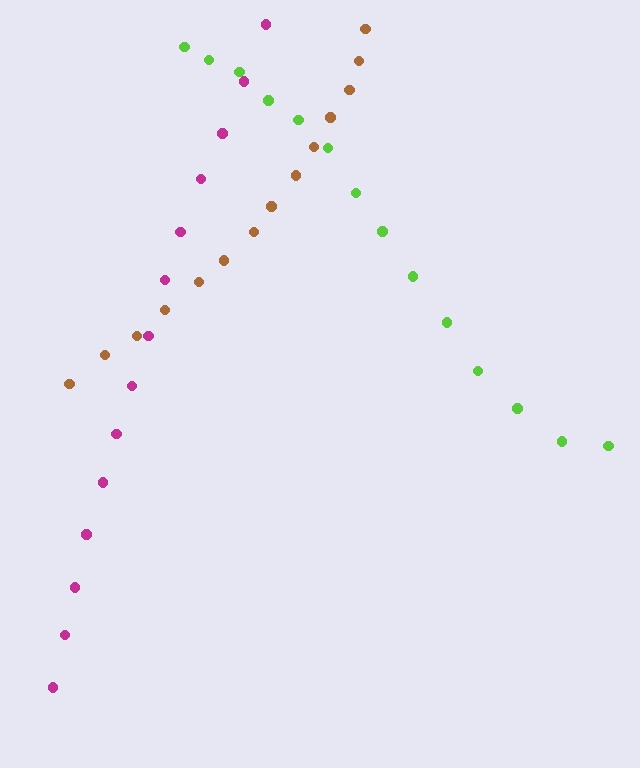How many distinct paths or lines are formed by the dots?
There are 3 distinct paths.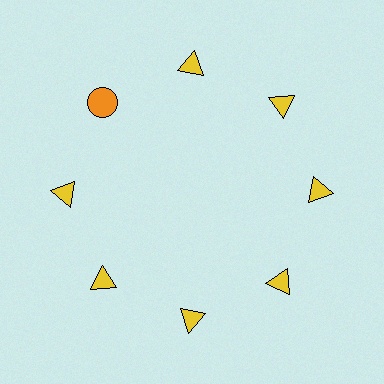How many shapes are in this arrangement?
There are 8 shapes arranged in a ring pattern.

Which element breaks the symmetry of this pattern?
The orange circle at roughly the 10 o'clock position breaks the symmetry. All other shapes are yellow triangles.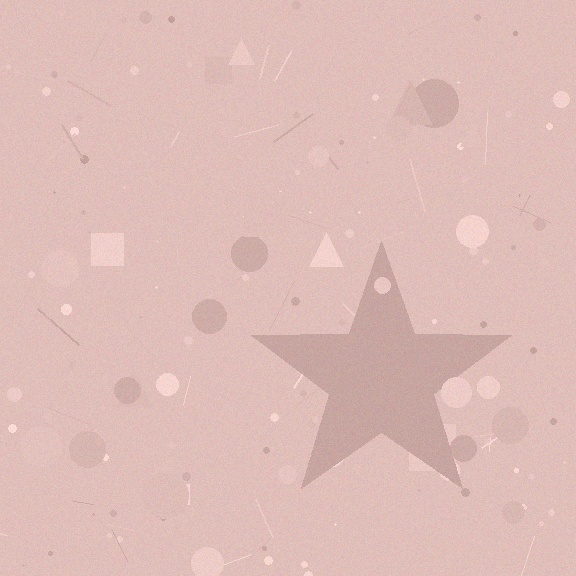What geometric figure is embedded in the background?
A star is embedded in the background.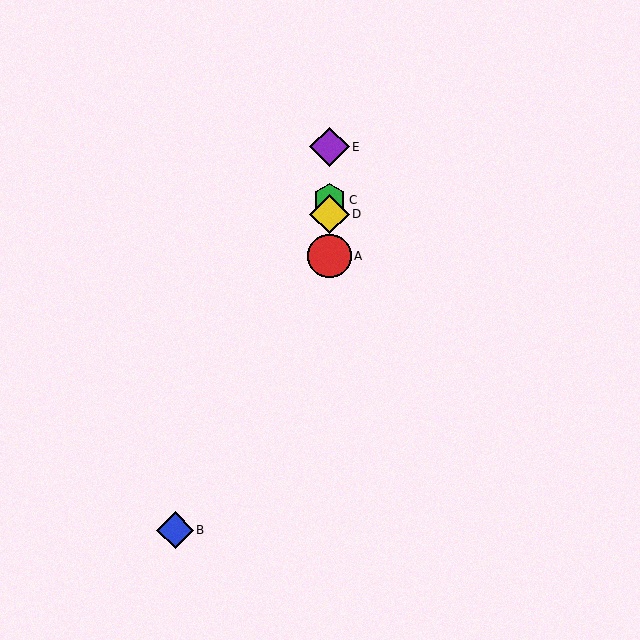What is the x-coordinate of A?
Object A is at x≈329.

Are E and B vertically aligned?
No, E is at x≈330 and B is at x≈175.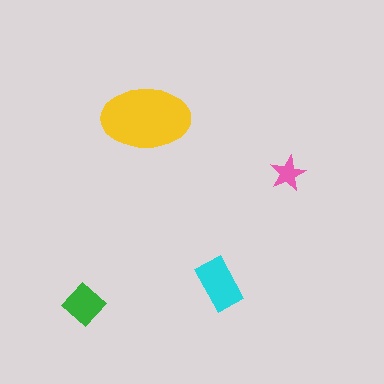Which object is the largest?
The yellow ellipse.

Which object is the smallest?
The pink star.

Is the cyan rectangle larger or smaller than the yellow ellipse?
Smaller.